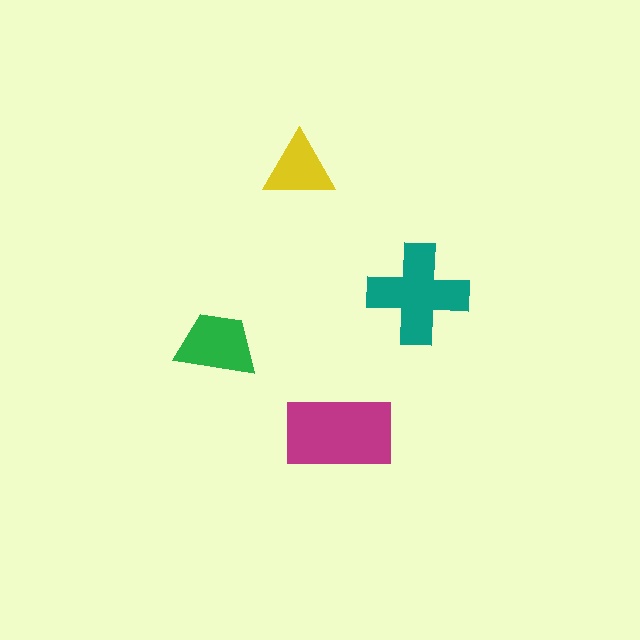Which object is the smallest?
The yellow triangle.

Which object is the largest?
The magenta rectangle.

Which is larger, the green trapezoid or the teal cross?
The teal cross.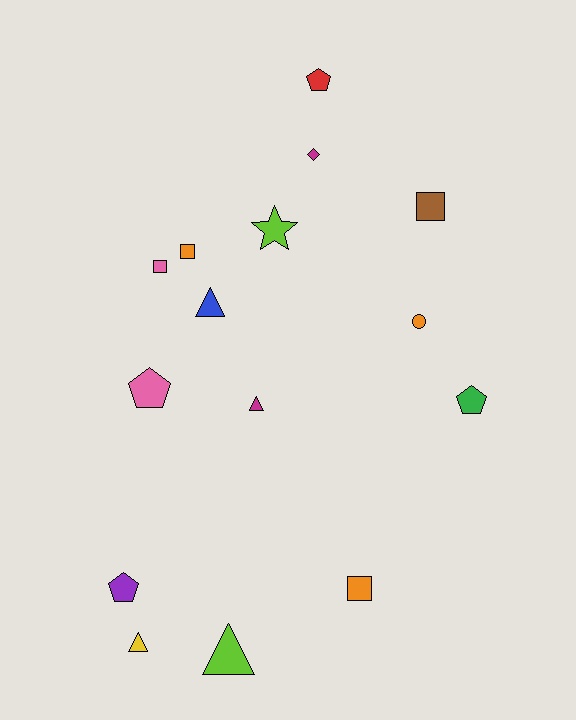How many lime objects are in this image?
There are 2 lime objects.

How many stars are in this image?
There is 1 star.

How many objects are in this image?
There are 15 objects.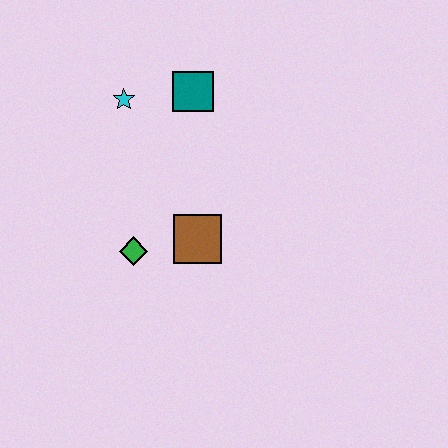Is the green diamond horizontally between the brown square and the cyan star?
Yes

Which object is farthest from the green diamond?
The teal square is farthest from the green diamond.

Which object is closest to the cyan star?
The teal square is closest to the cyan star.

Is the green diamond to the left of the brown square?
Yes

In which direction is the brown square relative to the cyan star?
The brown square is below the cyan star.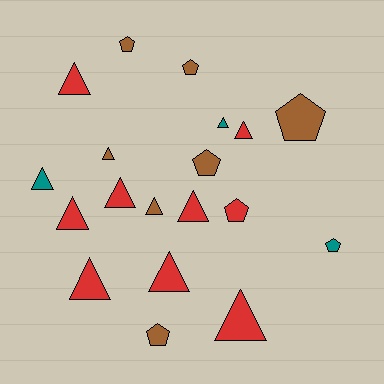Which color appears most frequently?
Red, with 9 objects.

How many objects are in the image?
There are 19 objects.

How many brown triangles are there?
There are 2 brown triangles.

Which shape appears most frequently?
Triangle, with 12 objects.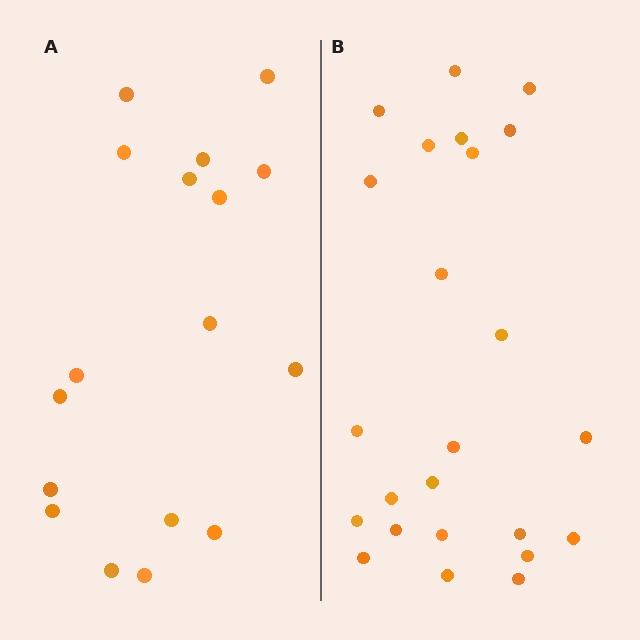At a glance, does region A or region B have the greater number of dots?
Region B (the right region) has more dots.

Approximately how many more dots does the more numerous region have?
Region B has roughly 8 or so more dots than region A.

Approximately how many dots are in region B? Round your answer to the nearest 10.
About 20 dots. (The exact count is 24, which rounds to 20.)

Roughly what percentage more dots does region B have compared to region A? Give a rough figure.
About 40% more.